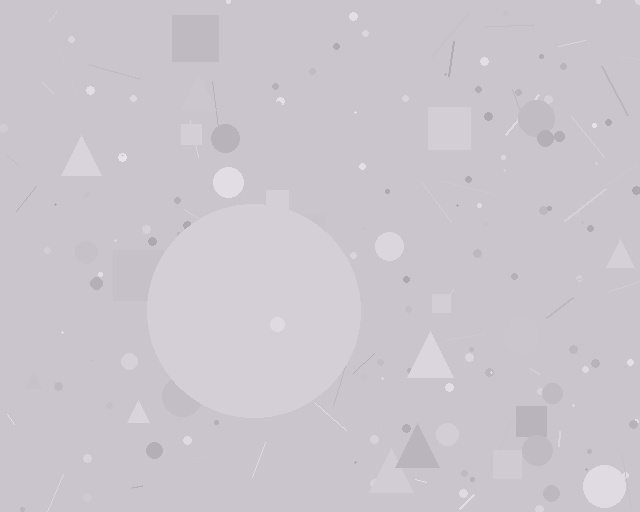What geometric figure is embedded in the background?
A circle is embedded in the background.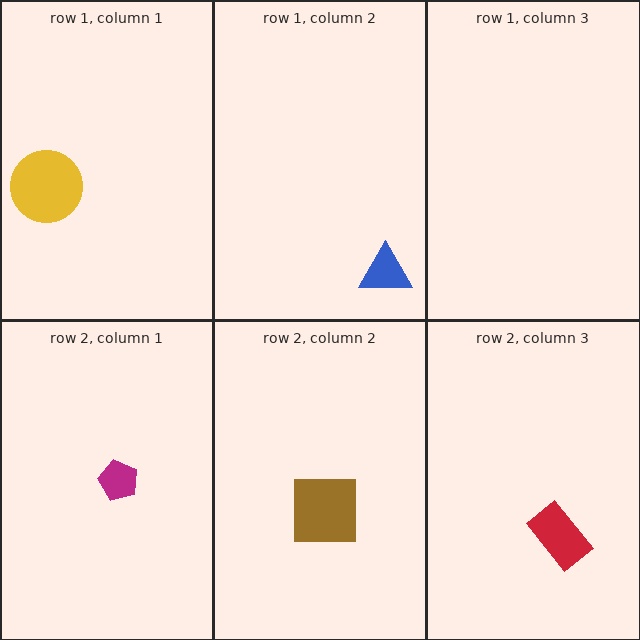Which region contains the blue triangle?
The row 1, column 2 region.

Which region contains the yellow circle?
The row 1, column 1 region.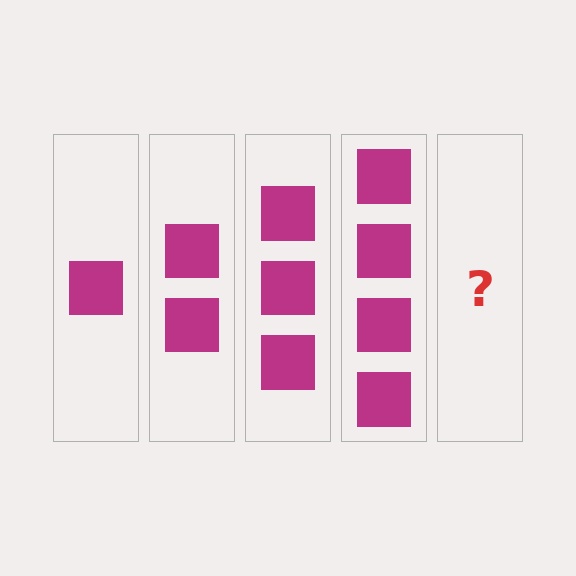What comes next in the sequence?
The next element should be 5 squares.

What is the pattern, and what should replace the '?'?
The pattern is that each step adds one more square. The '?' should be 5 squares.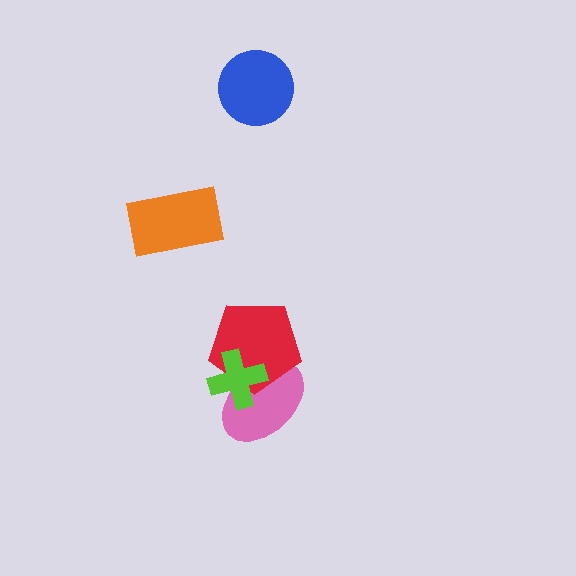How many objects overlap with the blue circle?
0 objects overlap with the blue circle.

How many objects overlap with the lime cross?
2 objects overlap with the lime cross.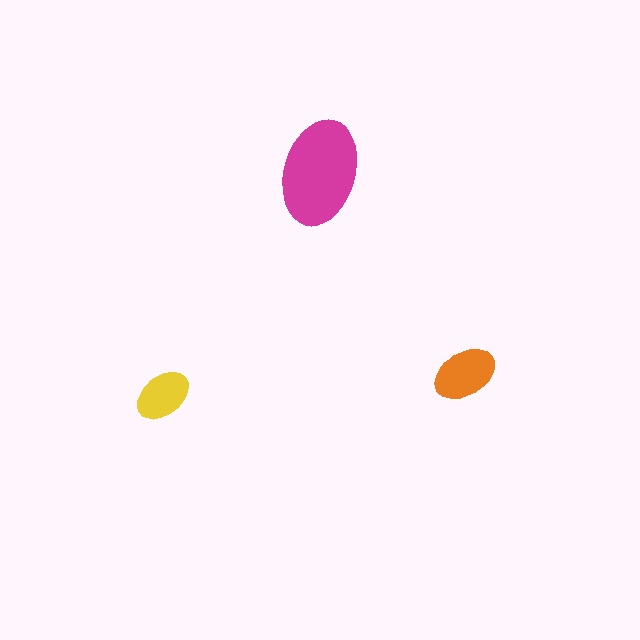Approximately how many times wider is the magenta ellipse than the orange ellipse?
About 1.5 times wider.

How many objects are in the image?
There are 3 objects in the image.